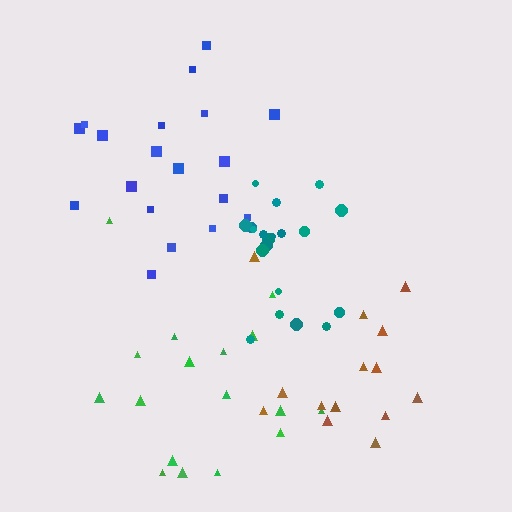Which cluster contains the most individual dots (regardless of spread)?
Teal (20).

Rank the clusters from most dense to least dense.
teal, green, blue, brown.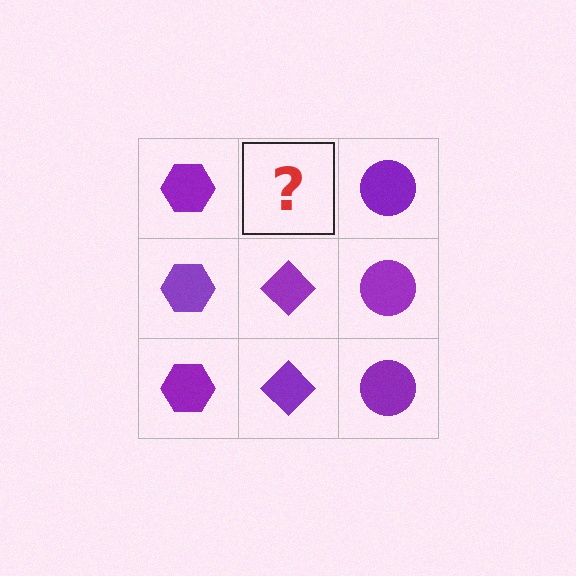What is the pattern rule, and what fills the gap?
The rule is that each column has a consistent shape. The gap should be filled with a purple diamond.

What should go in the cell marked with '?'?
The missing cell should contain a purple diamond.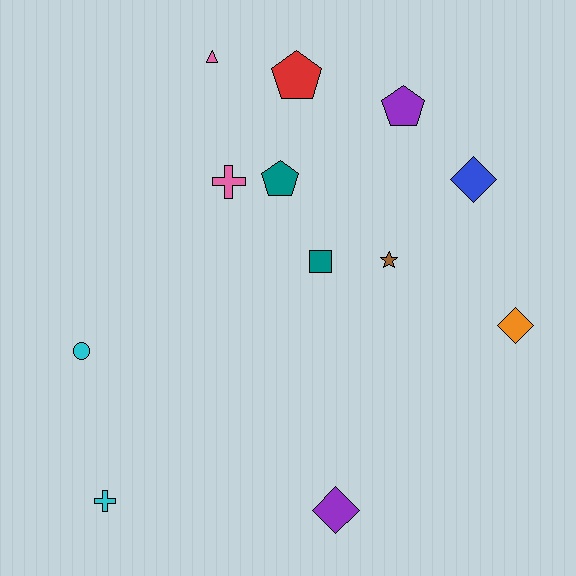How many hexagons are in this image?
There are no hexagons.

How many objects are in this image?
There are 12 objects.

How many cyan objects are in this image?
There are 2 cyan objects.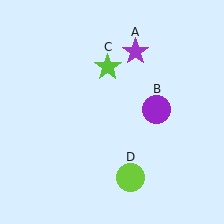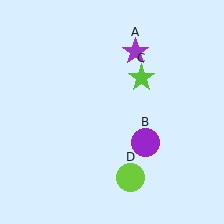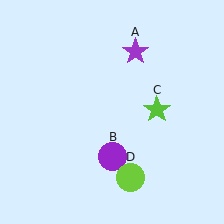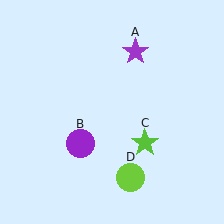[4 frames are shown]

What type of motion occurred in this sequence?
The purple circle (object B), lime star (object C) rotated clockwise around the center of the scene.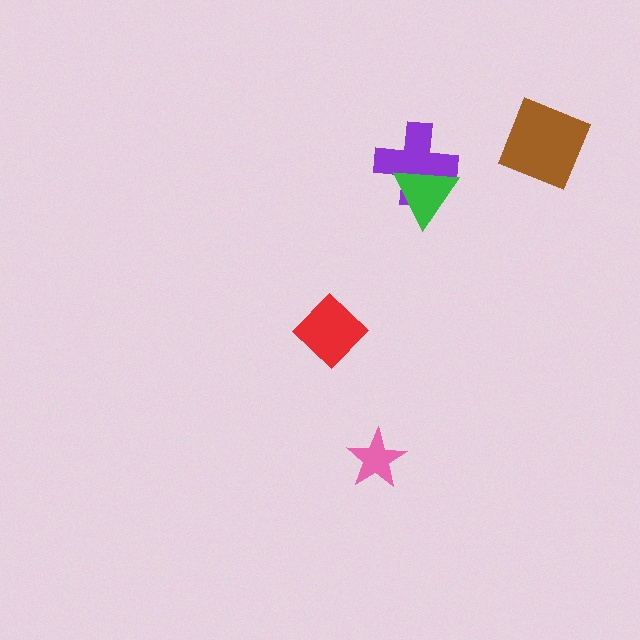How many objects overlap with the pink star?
0 objects overlap with the pink star.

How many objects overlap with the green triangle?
1 object overlaps with the green triangle.